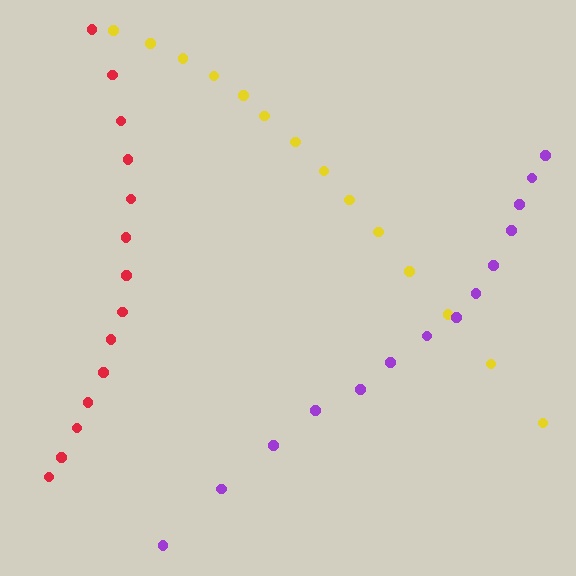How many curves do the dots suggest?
There are 3 distinct paths.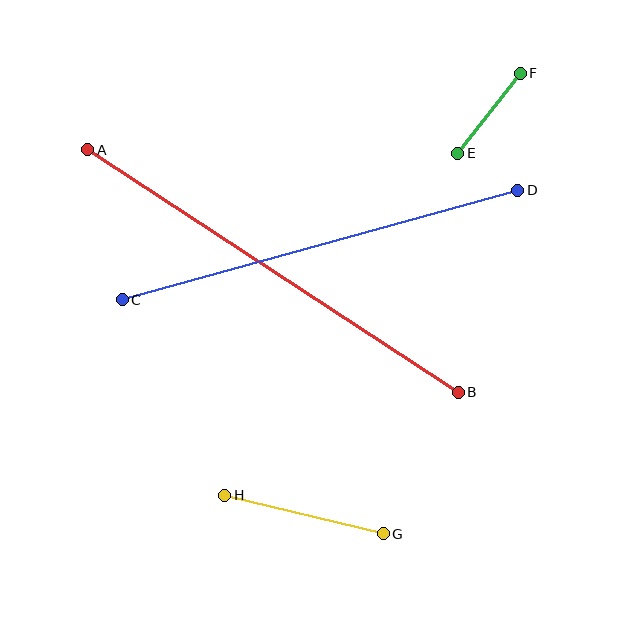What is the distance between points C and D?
The distance is approximately 410 pixels.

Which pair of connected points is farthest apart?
Points A and B are farthest apart.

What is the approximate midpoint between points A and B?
The midpoint is at approximately (273, 271) pixels.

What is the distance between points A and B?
The distance is approximately 443 pixels.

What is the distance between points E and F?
The distance is approximately 101 pixels.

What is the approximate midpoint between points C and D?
The midpoint is at approximately (320, 245) pixels.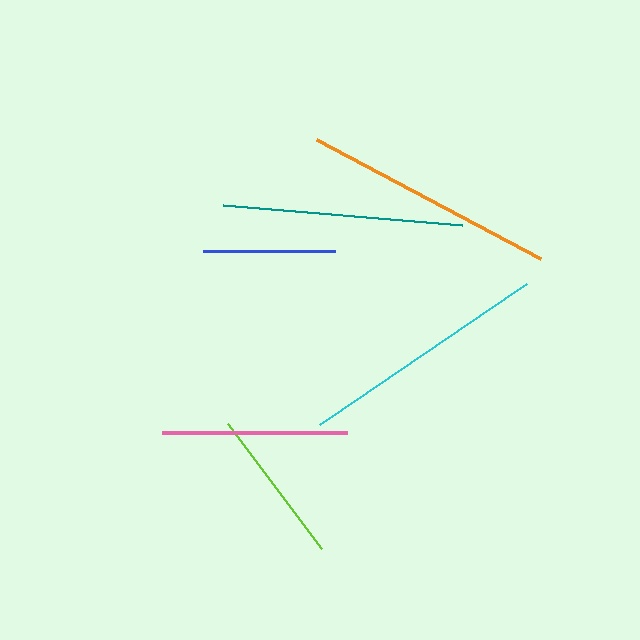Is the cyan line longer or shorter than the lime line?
The cyan line is longer than the lime line.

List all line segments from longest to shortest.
From longest to shortest: orange, cyan, teal, pink, lime, blue.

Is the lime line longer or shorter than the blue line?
The lime line is longer than the blue line.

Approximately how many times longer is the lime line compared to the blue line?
The lime line is approximately 1.2 times the length of the blue line.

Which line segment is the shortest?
The blue line is the shortest at approximately 132 pixels.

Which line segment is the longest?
The orange line is the longest at approximately 254 pixels.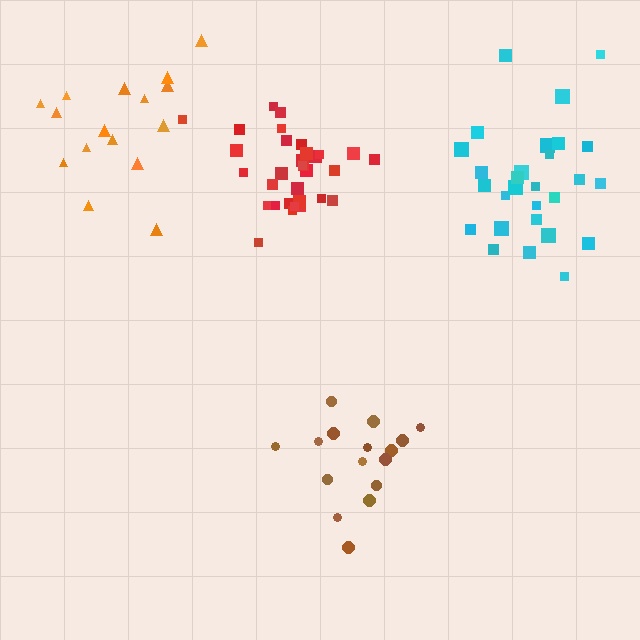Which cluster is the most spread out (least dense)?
Orange.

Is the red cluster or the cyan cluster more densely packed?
Red.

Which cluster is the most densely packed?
Red.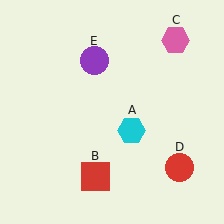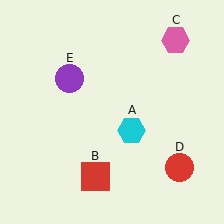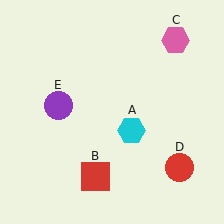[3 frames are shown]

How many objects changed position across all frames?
1 object changed position: purple circle (object E).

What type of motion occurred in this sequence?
The purple circle (object E) rotated counterclockwise around the center of the scene.